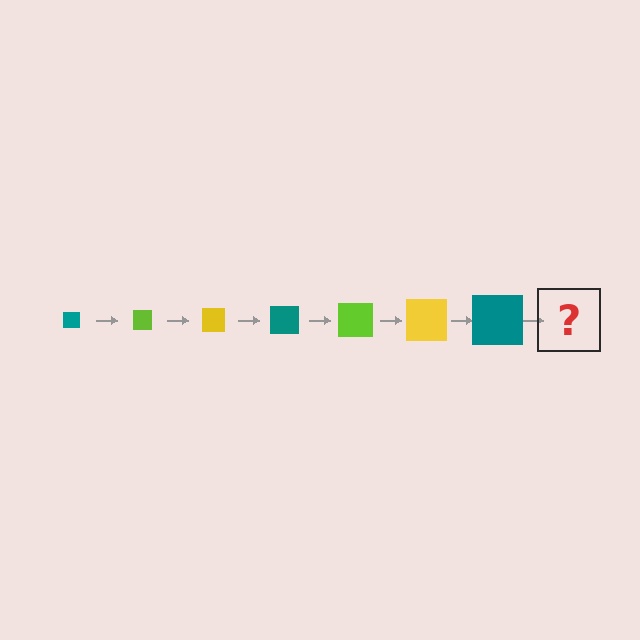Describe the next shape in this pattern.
It should be a lime square, larger than the previous one.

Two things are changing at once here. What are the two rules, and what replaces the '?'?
The two rules are that the square grows larger each step and the color cycles through teal, lime, and yellow. The '?' should be a lime square, larger than the previous one.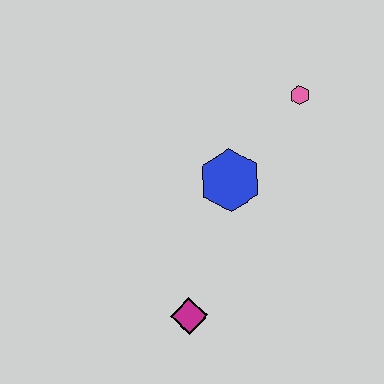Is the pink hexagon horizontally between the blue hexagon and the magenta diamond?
No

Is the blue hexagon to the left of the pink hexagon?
Yes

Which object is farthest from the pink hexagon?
The magenta diamond is farthest from the pink hexagon.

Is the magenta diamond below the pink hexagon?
Yes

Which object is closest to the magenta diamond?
The blue hexagon is closest to the magenta diamond.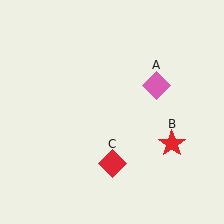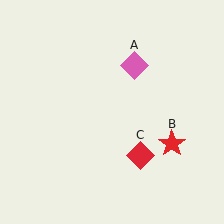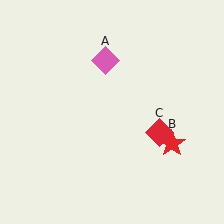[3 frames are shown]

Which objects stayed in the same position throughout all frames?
Red star (object B) remained stationary.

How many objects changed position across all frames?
2 objects changed position: pink diamond (object A), red diamond (object C).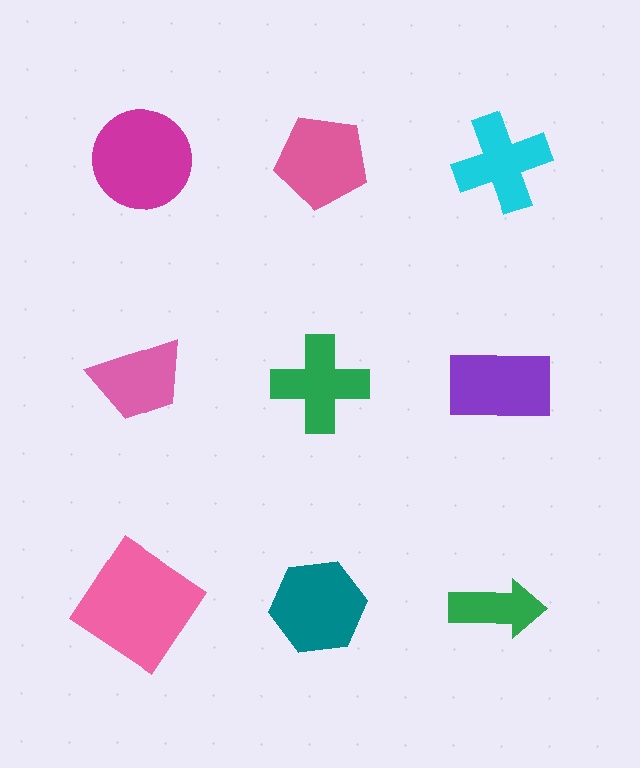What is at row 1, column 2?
A pink pentagon.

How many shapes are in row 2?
3 shapes.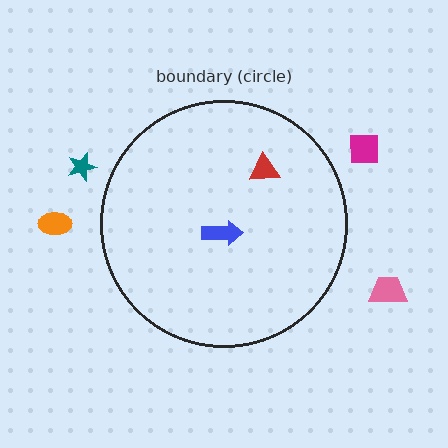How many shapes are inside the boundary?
2 inside, 4 outside.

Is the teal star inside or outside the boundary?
Outside.